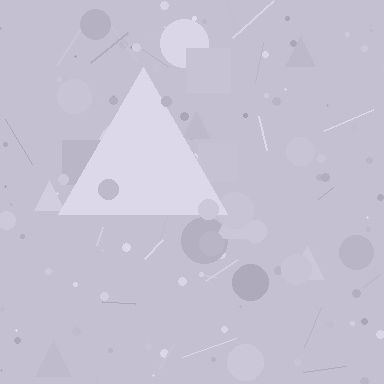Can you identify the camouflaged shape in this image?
The camouflaged shape is a triangle.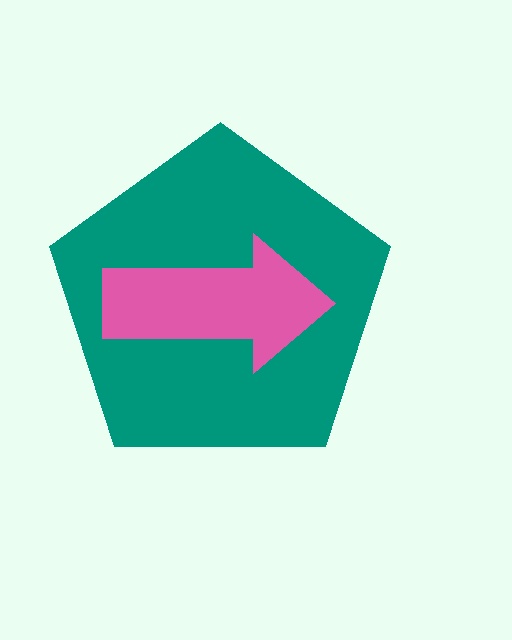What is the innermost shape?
The pink arrow.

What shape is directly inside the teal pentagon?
The pink arrow.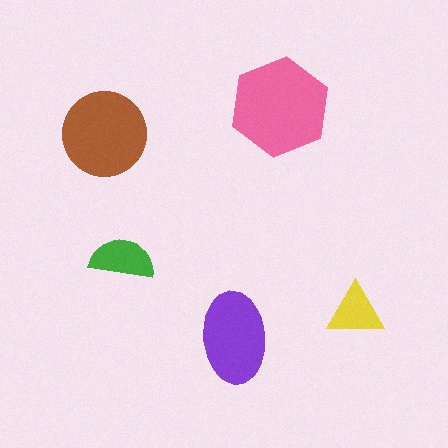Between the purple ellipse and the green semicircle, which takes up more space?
The purple ellipse.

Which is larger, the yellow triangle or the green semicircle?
The green semicircle.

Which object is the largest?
The pink hexagon.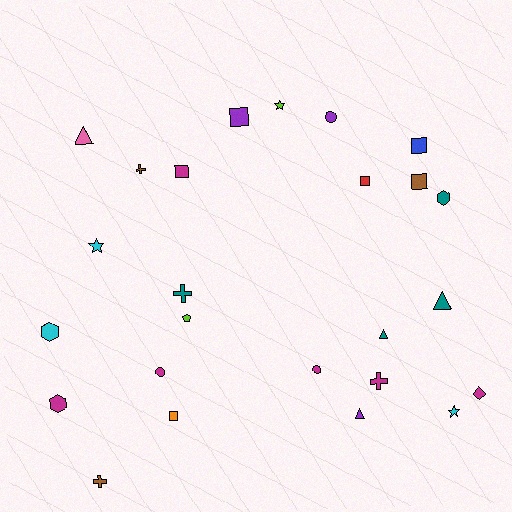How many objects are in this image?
There are 25 objects.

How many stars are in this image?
There are 3 stars.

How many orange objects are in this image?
There is 1 orange object.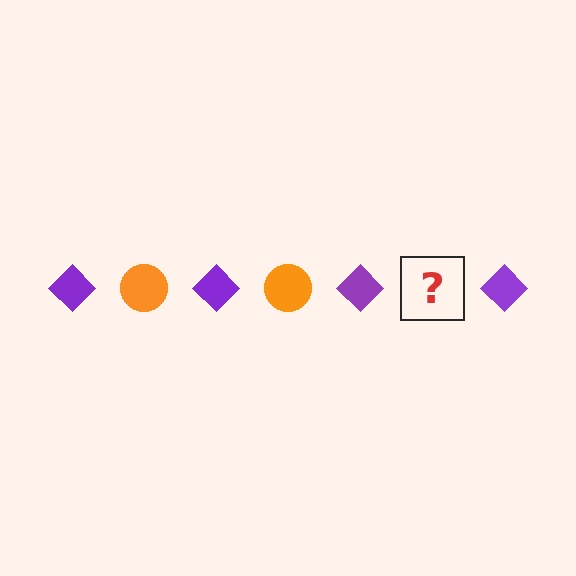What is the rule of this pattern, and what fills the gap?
The rule is that the pattern alternates between purple diamond and orange circle. The gap should be filled with an orange circle.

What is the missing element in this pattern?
The missing element is an orange circle.